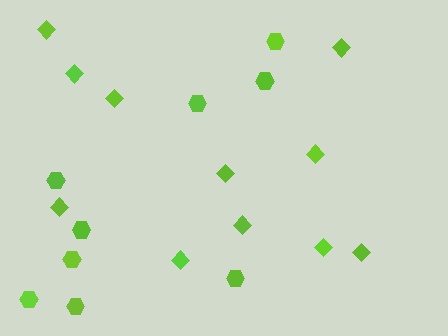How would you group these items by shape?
There are 2 groups: one group of diamonds (11) and one group of hexagons (9).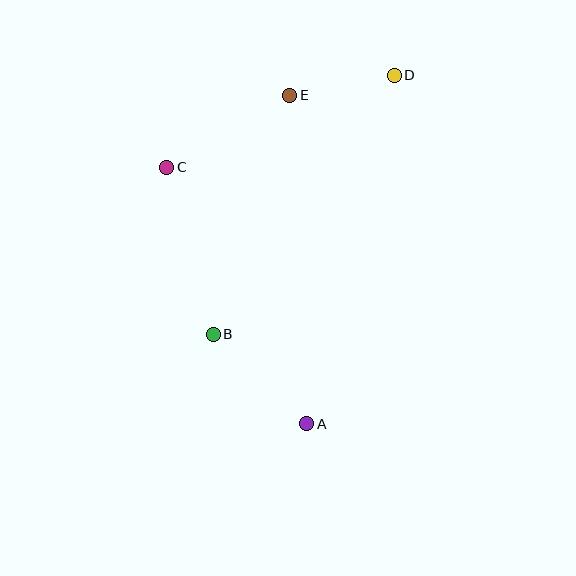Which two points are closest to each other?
Points D and E are closest to each other.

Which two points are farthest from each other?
Points A and D are farthest from each other.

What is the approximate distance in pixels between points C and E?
The distance between C and E is approximately 142 pixels.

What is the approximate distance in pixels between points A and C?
The distance between A and C is approximately 292 pixels.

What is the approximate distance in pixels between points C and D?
The distance between C and D is approximately 246 pixels.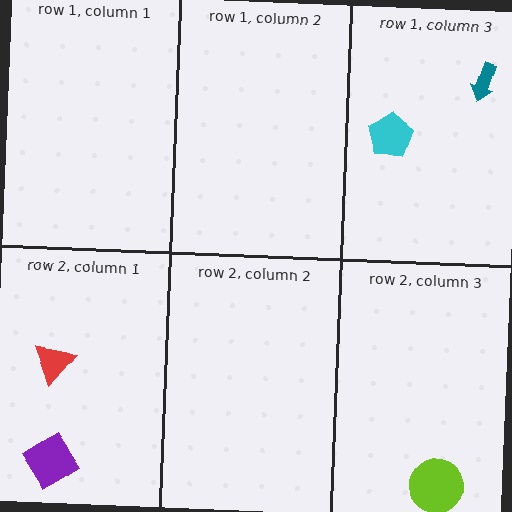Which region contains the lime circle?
The row 2, column 3 region.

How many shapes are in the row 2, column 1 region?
2.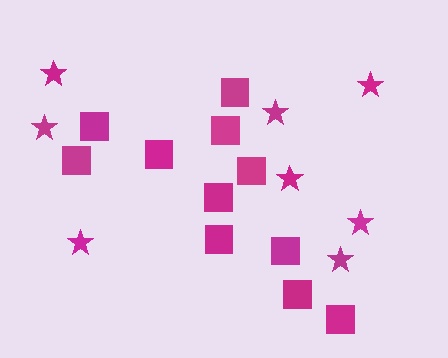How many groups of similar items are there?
There are 2 groups: one group of stars (8) and one group of squares (11).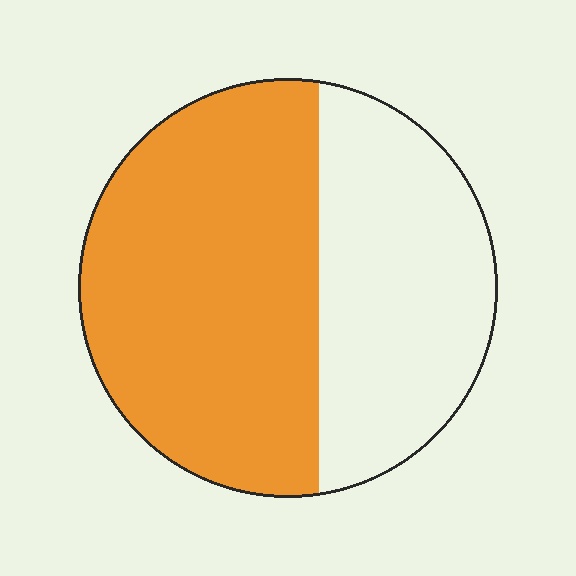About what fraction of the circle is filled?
About three fifths (3/5).